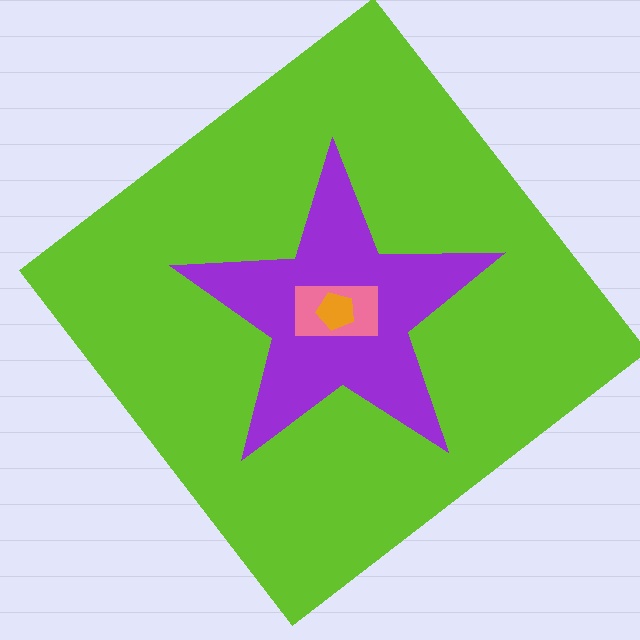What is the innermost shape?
The orange pentagon.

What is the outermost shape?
The lime diamond.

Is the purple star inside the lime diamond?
Yes.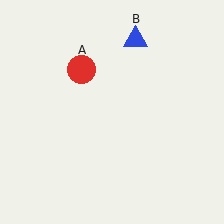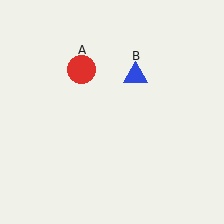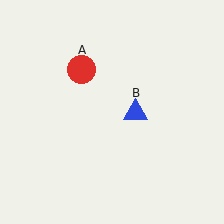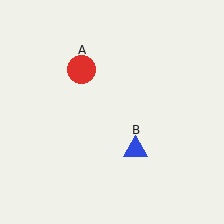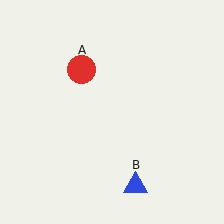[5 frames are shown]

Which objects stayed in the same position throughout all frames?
Red circle (object A) remained stationary.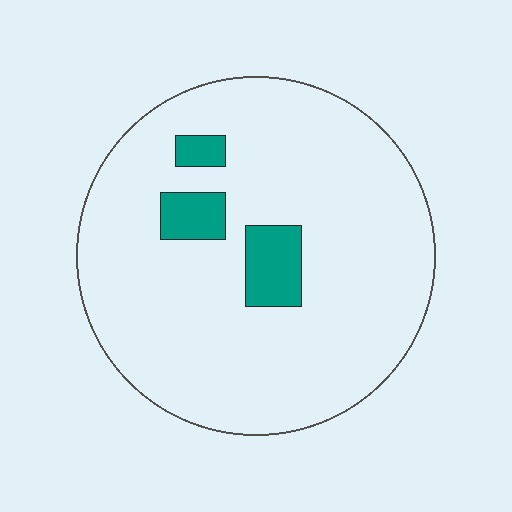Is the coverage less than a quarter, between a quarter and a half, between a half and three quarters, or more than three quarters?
Less than a quarter.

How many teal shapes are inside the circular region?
3.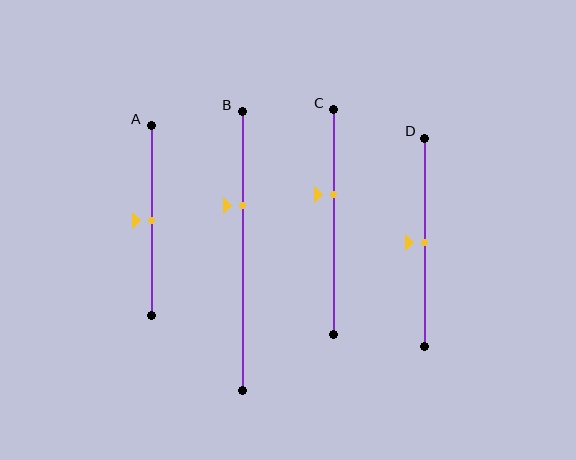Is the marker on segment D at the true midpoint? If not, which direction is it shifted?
Yes, the marker on segment D is at the true midpoint.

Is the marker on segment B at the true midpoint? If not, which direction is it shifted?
No, the marker on segment B is shifted upward by about 16% of the segment length.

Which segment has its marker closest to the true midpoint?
Segment A has its marker closest to the true midpoint.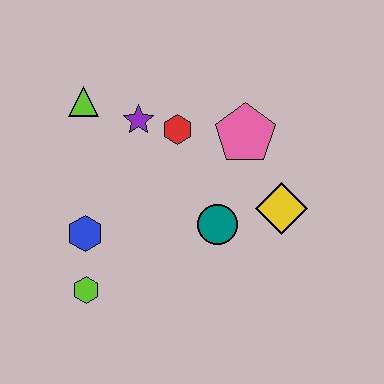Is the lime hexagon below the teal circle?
Yes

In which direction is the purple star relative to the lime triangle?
The purple star is to the right of the lime triangle.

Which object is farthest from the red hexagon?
The lime hexagon is farthest from the red hexagon.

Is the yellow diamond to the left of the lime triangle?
No